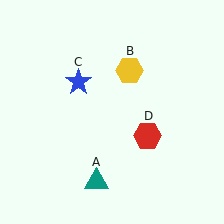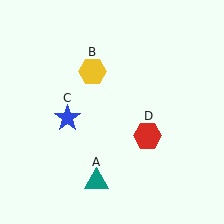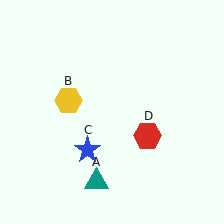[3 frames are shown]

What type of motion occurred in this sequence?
The yellow hexagon (object B), blue star (object C) rotated counterclockwise around the center of the scene.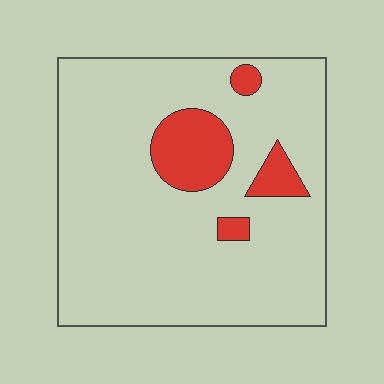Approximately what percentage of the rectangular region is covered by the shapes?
Approximately 10%.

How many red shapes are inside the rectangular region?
4.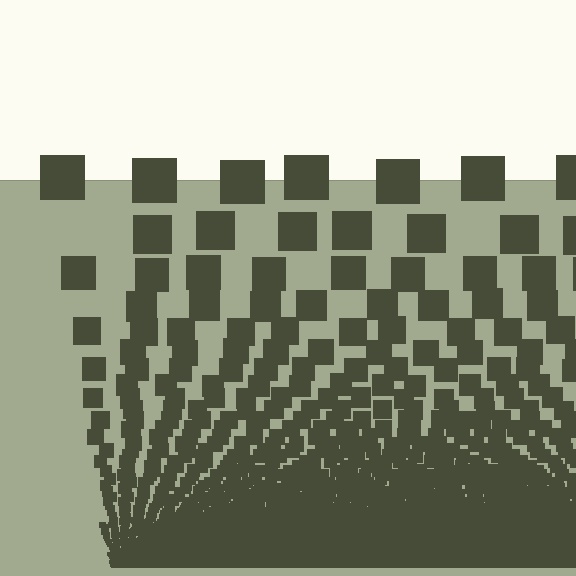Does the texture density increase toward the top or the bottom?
Density increases toward the bottom.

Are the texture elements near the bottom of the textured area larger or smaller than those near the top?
Smaller. The gradient is inverted — elements near the bottom are smaller and denser.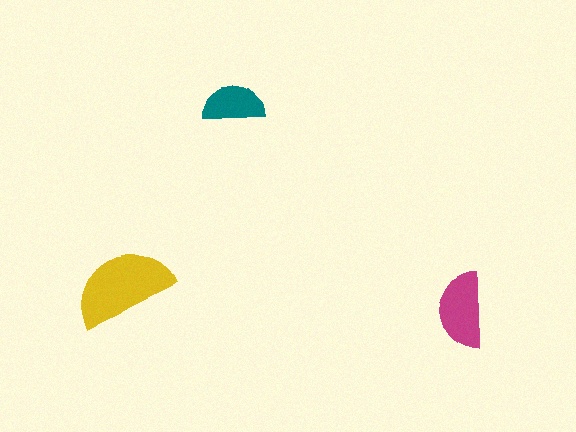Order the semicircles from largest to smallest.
the yellow one, the magenta one, the teal one.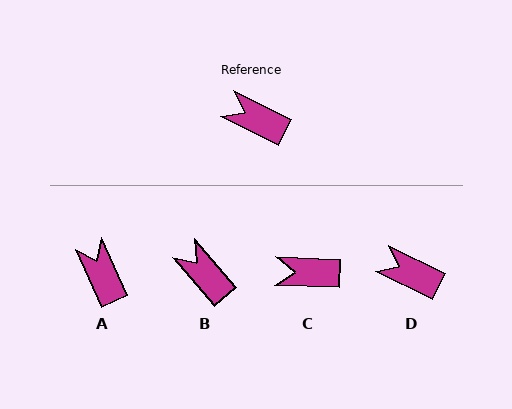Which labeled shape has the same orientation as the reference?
D.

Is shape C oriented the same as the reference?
No, it is off by about 24 degrees.